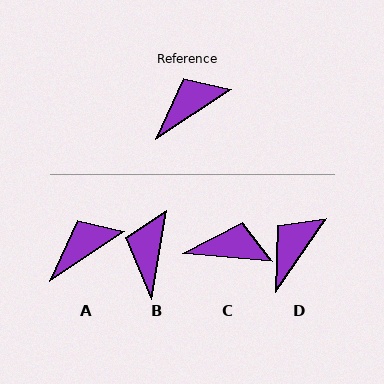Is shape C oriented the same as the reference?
No, it is off by about 38 degrees.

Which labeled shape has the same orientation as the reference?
A.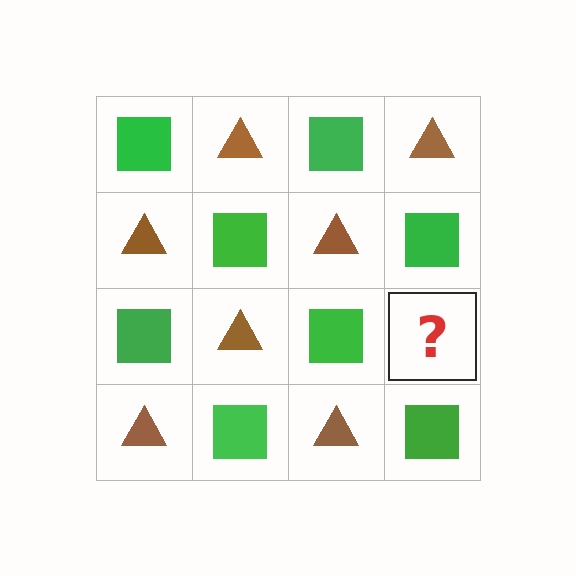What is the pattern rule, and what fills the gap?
The rule is that it alternates green square and brown triangle in a checkerboard pattern. The gap should be filled with a brown triangle.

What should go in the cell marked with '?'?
The missing cell should contain a brown triangle.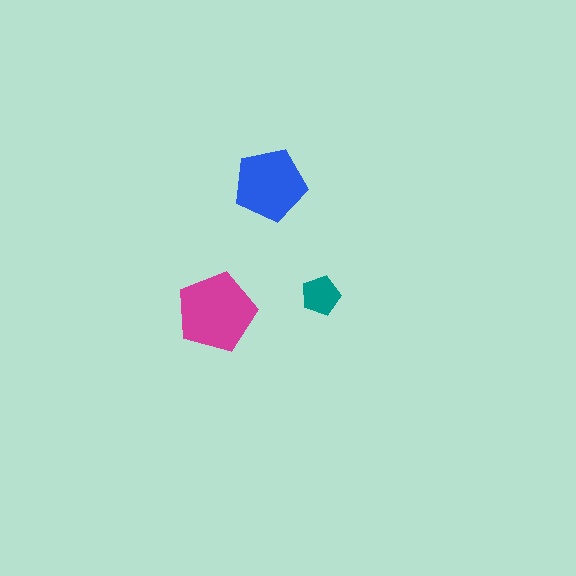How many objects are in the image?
There are 3 objects in the image.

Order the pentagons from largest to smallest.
the magenta one, the blue one, the teal one.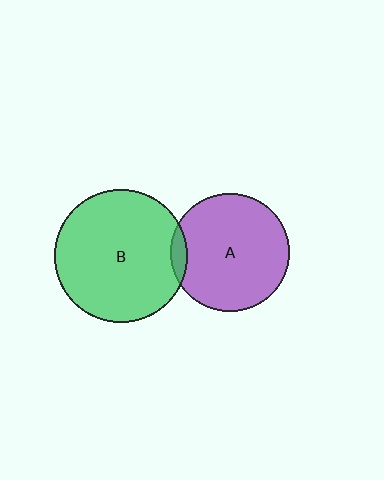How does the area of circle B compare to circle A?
Approximately 1.3 times.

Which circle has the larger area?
Circle B (green).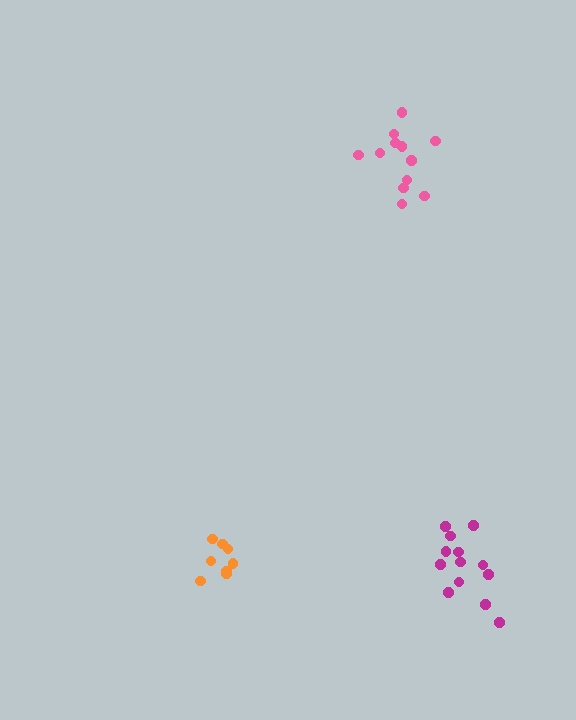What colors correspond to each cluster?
The clusters are colored: magenta, pink, orange.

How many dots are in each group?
Group 1: 13 dots, Group 2: 12 dots, Group 3: 8 dots (33 total).